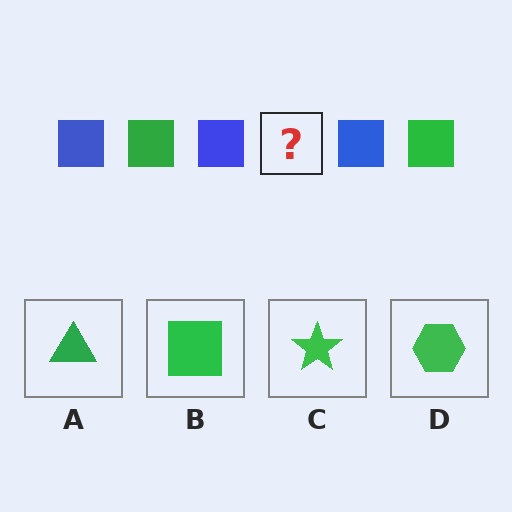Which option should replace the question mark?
Option B.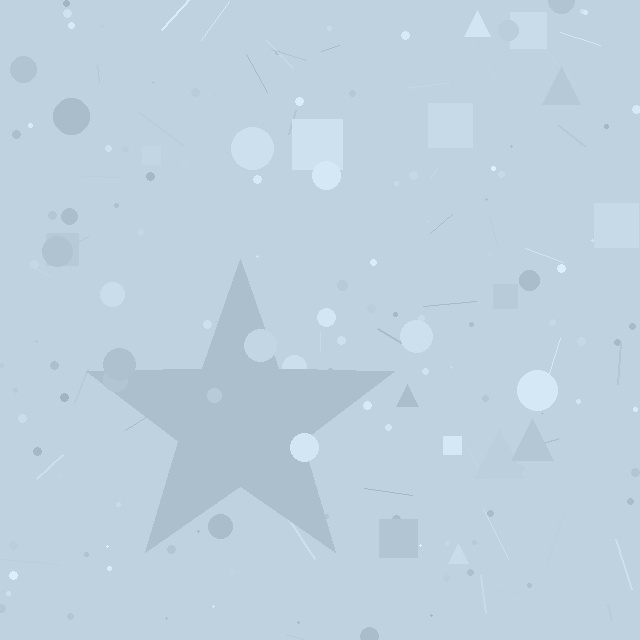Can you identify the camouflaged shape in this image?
The camouflaged shape is a star.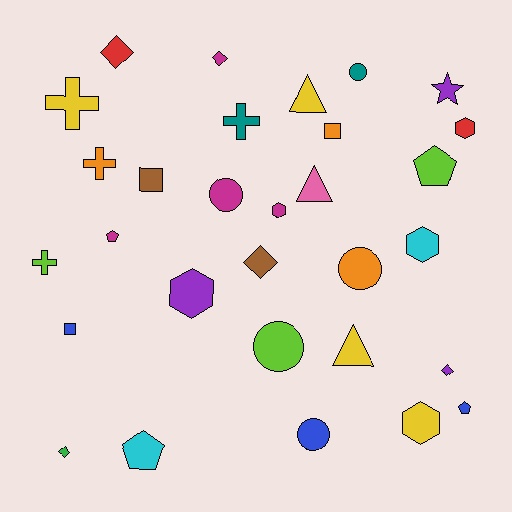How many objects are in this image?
There are 30 objects.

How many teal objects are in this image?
There are 2 teal objects.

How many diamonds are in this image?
There are 5 diamonds.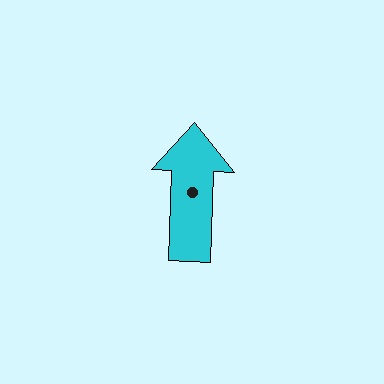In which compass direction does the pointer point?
North.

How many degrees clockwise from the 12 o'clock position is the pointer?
Approximately 2 degrees.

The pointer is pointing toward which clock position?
Roughly 12 o'clock.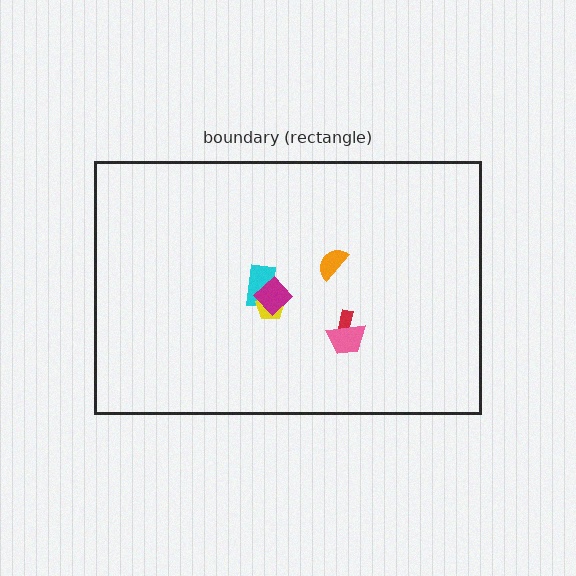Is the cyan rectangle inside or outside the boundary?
Inside.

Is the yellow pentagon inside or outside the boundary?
Inside.